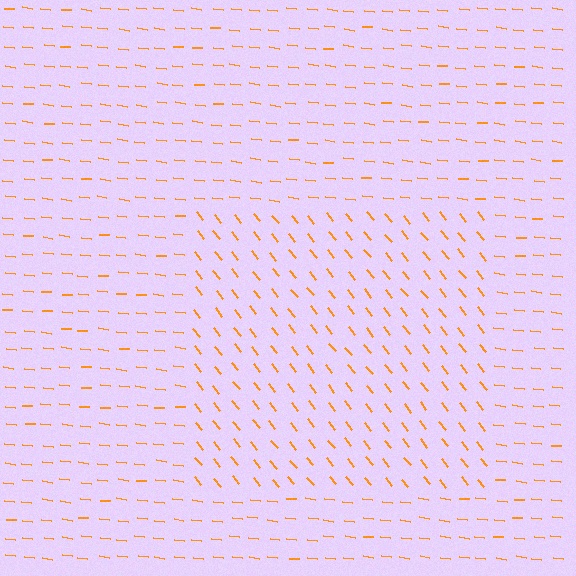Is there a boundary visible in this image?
Yes, there is a texture boundary formed by a change in line orientation.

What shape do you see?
I see a rectangle.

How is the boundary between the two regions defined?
The boundary is defined purely by a change in line orientation (approximately 45 degrees difference). All lines are the same color and thickness.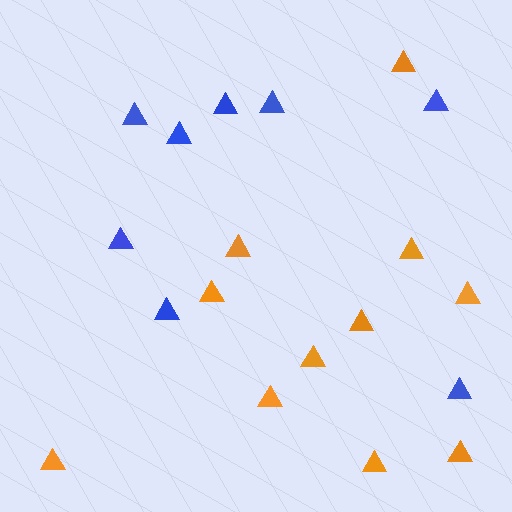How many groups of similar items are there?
There are 2 groups: one group of blue triangles (8) and one group of orange triangles (11).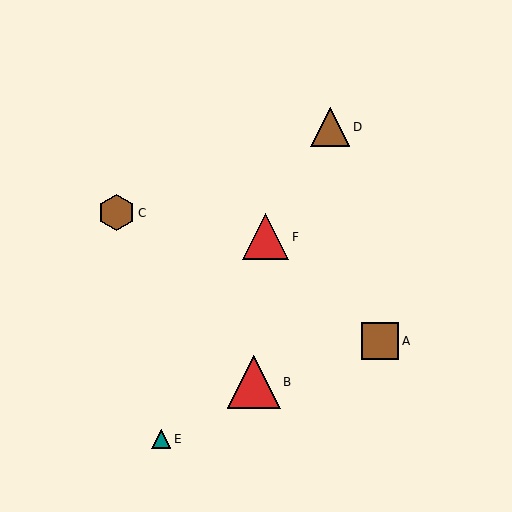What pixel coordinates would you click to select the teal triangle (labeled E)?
Click at (161, 439) to select the teal triangle E.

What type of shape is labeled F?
Shape F is a red triangle.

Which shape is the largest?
The red triangle (labeled B) is the largest.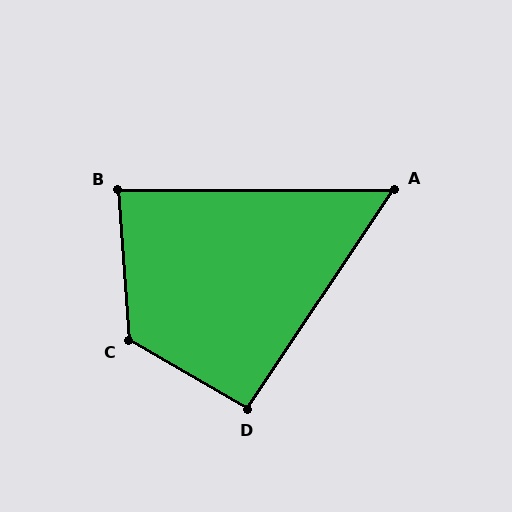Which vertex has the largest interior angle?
C, at approximately 124 degrees.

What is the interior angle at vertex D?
Approximately 94 degrees (approximately right).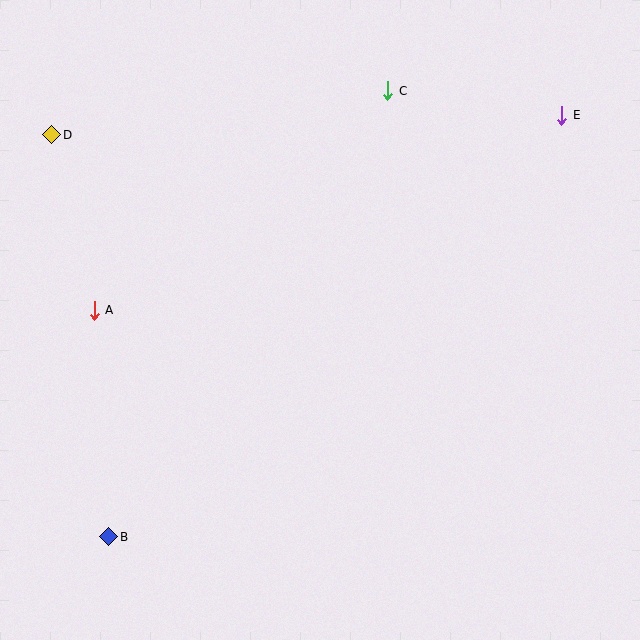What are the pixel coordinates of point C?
Point C is at (388, 91).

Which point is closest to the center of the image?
Point A at (94, 310) is closest to the center.